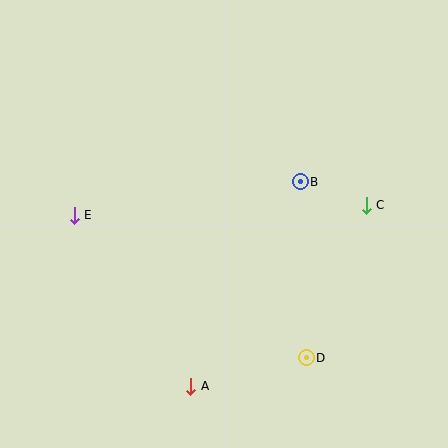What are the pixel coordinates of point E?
Point E is at (74, 215).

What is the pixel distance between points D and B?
The distance between D and B is 176 pixels.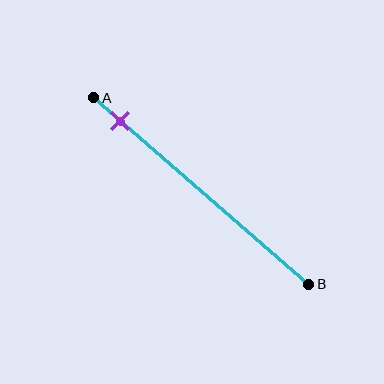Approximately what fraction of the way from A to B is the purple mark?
The purple mark is approximately 15% of the way from A to B.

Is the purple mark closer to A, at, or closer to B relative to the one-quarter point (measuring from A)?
The purple mark is closer to point A than the one-quarter point of segment AB.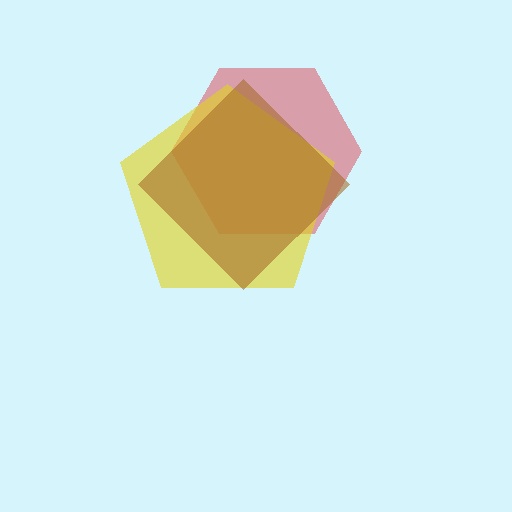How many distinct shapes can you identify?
There are 3 distinct shapes: a red hexagon, a yellow pentagon, a brown diamond.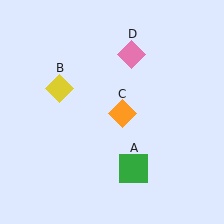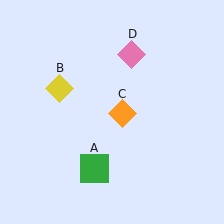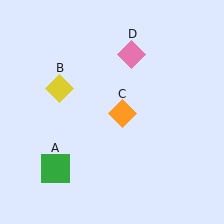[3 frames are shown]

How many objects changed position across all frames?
1 object changed position: green square (object A).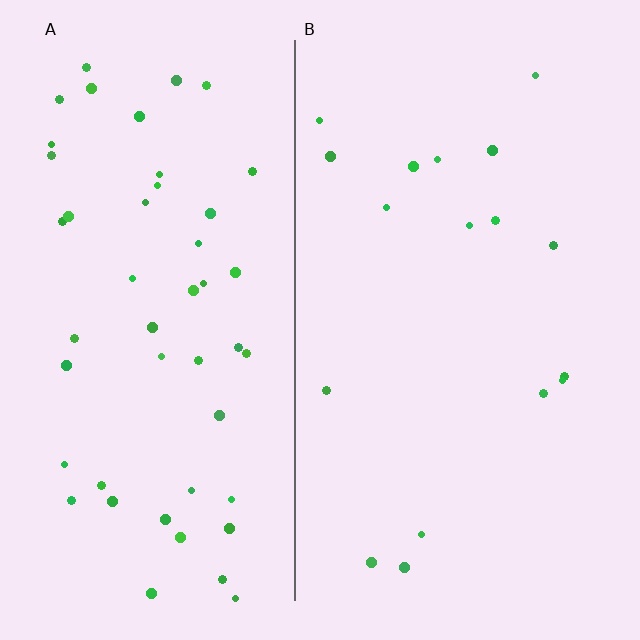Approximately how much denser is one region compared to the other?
Approximately 2.8× — region A over region B.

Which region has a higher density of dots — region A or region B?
A (the left).